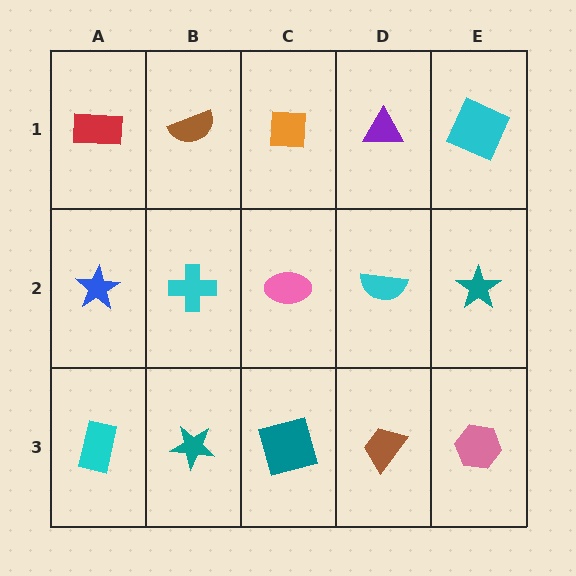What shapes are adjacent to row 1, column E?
A teal star (row 2, column E), a purple triangle (row 1, column D).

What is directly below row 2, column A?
A cyan rectangle.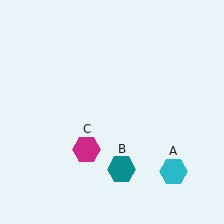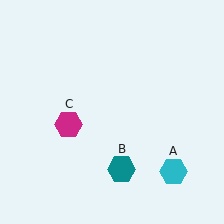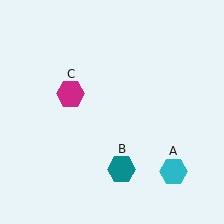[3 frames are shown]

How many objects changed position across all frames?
1 object changed position: magenta hexagon (object C).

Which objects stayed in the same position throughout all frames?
Cyan hexagon (object A) and teal hexagon (object B) remained stationary.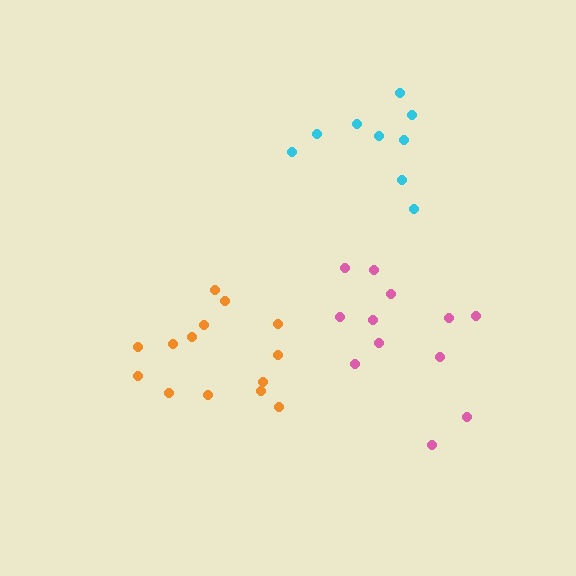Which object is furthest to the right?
The pink cluster is rightmost.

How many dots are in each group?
Group 1: 14 dots, Group 2: 9 dots, Group 3: 12 dots (35 total).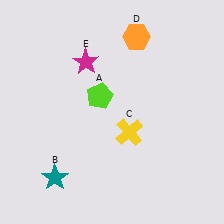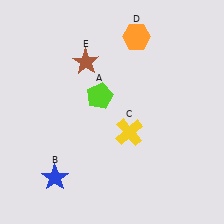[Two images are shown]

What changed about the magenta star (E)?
In Image 1, E is magenta. In Image 2, it changed to brown.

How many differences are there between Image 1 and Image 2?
There are 2 differences between the two images.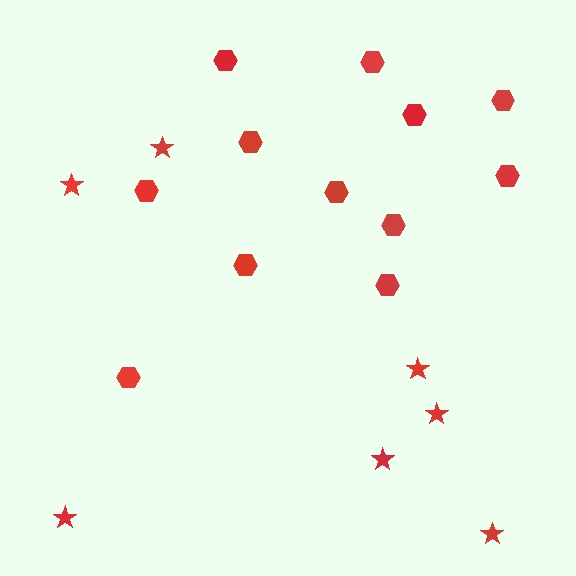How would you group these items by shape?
There are 2 groups: one group of stars (7) and one group of hexagons (12).